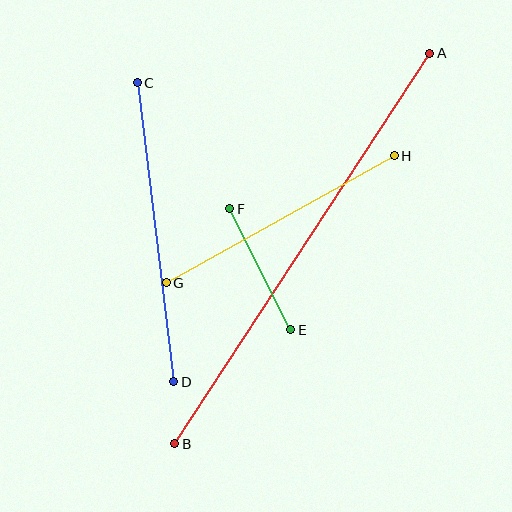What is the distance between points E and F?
The distance is approximately 135 pixels.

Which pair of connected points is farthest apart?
Points A and B are farthest apart.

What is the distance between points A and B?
The distance is approximately 466 pixels.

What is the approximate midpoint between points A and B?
The midpoint is at approximately (302, 249) pixels.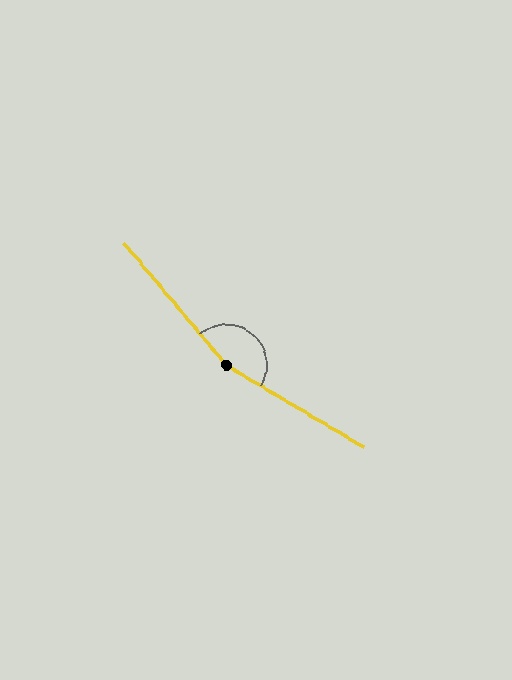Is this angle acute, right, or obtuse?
It is obtuse.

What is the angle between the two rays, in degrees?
Approximately 161 degrees.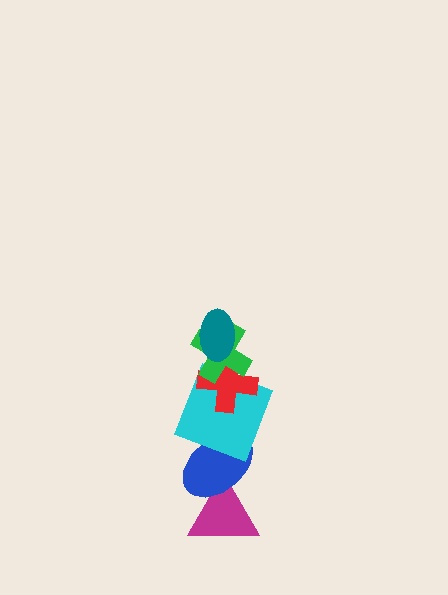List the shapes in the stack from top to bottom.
From top to bottom: the teal ellipse, the green cross, the red cross, the cyan square, the blue ellipse, the magenta triangle.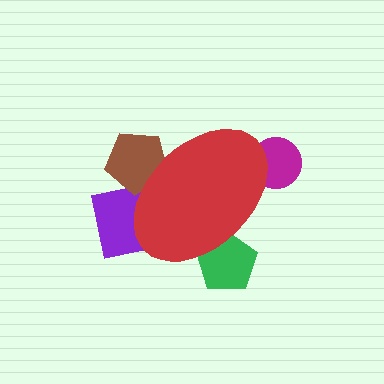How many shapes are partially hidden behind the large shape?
4 shapes are partially hidden.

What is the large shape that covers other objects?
A red ellipse.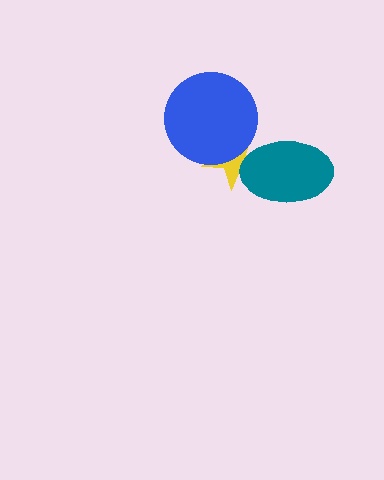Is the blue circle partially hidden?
No, no other shape covers it.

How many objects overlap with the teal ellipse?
1 object overlaps with the teal ellipse.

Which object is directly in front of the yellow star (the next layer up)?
The blue circle is directly in front of the yellow star.